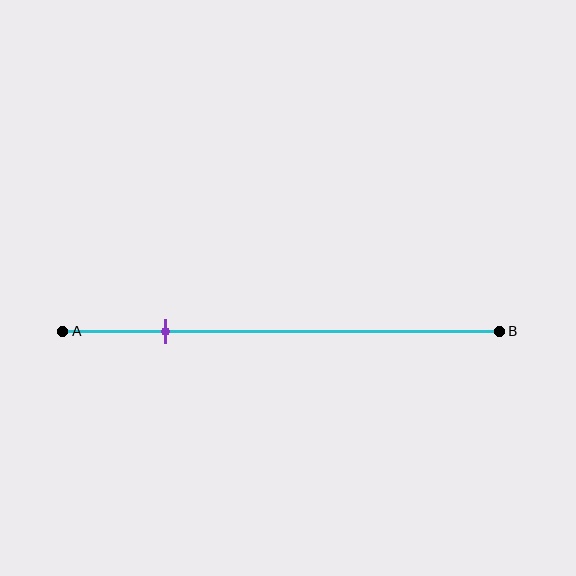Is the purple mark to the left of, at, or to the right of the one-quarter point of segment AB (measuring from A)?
The purple mark is approximately at the one-quarter point of segment AB.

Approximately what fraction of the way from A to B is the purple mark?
The purple mark is approximately 25% of the way from A to B.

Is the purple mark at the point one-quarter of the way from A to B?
Yes, the mark is approximately at the one-quarter point.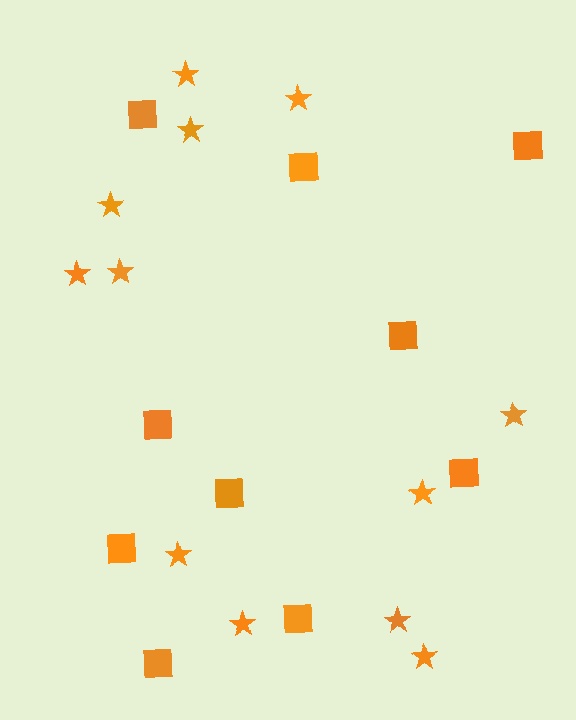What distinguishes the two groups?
There are 2 groups: one group of stars (12) and one group of squares (10).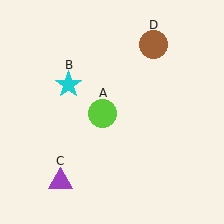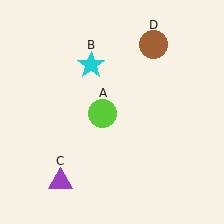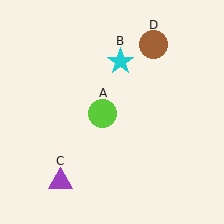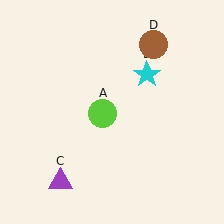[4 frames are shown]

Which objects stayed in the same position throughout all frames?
Lime circle (object A) and purple triangle (object C) and brown circle (object D) remained stationary.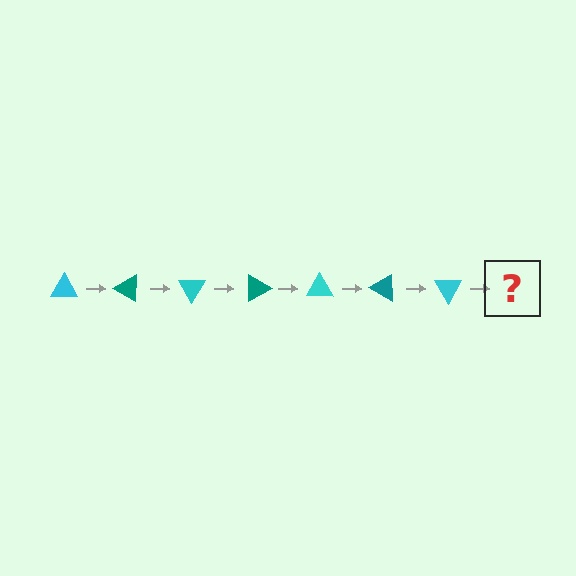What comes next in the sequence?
The next element should be a teal triangle, rotated 210 degrees from the start.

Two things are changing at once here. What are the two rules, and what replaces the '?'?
The two rules are that it rotates 30 degrees each step and the color cycles through cyan and teal. The '?' should be a teal triangle, rotated 210 degrees from the start.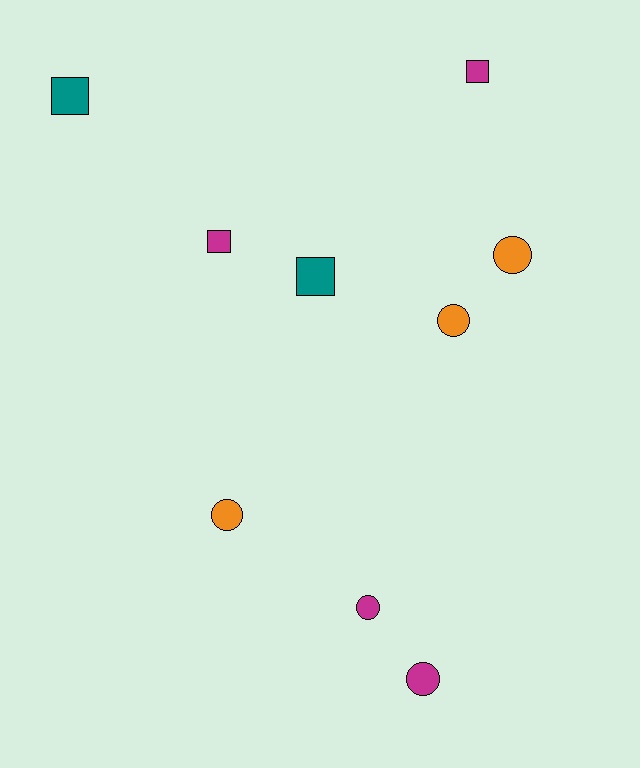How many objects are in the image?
There are 9 objects.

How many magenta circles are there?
There are 2 magenta circles.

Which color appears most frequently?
Magenta, with 4 objects.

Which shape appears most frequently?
Circle, with 5 objects.